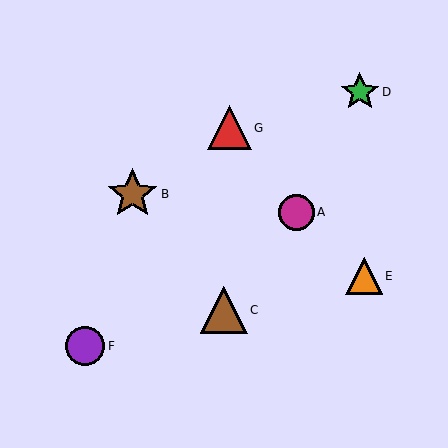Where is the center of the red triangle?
The center of the red triangle is at (229, 128).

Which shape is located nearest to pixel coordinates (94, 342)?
The purple circle (labeled F) at (85, 346) is nearest to that location.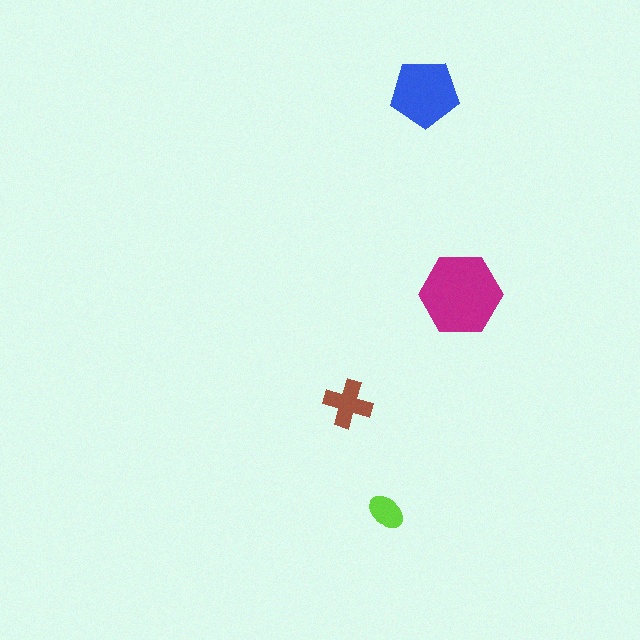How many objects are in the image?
There are 4 objects in the image.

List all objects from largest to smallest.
The magenta hexagon, the blue pentagon, the brown cross, the lime ellipse.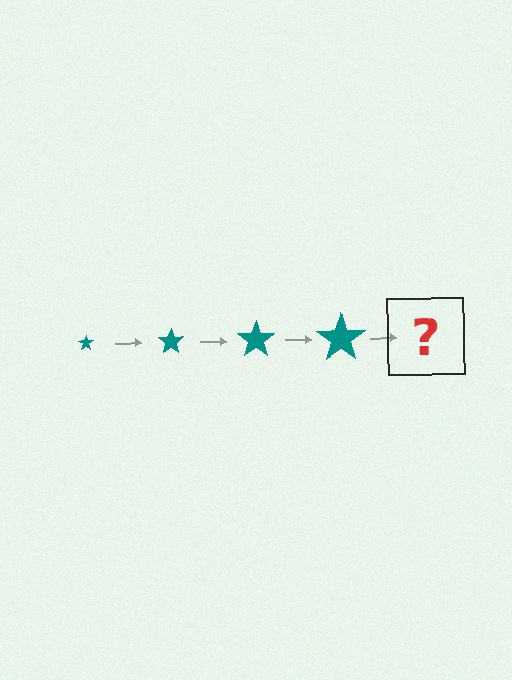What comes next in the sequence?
The next element should be a teal star, larger than the previous one.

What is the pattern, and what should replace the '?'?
The pattern is that the star gets progressively larger each step. The '?' should be a teal star, larger than the previous one.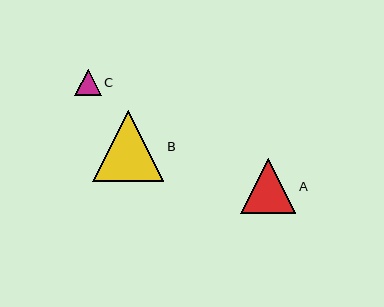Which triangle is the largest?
Triangle B is the largest with a size of approximately 71 pixels.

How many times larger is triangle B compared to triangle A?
Triangle B is approximately 1.3 times the size of triangle A.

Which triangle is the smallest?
Triangle C is the smallest with a size of approximately 27 pixels.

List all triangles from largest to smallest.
From largest to smallest: B, A, C.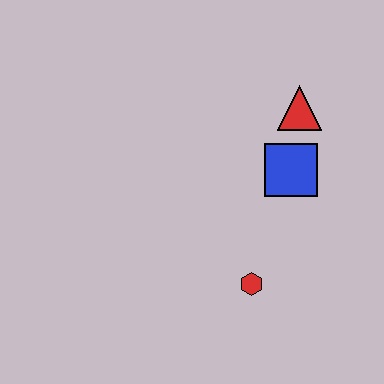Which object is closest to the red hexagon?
The blue square is closest to the red hexagon.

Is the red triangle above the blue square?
Yes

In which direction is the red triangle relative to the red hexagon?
The red triangle is above the red hexagon.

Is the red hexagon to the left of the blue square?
Yes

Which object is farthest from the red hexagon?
The red triangle is farthest from the red hexagon.